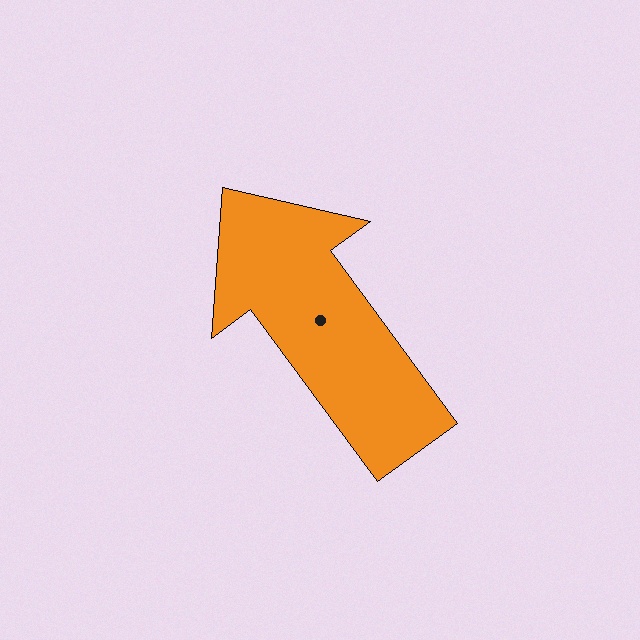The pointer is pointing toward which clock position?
Roughly 11 o'clock.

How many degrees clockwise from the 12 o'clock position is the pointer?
Approximately 324 degrees.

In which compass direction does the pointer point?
Northwest.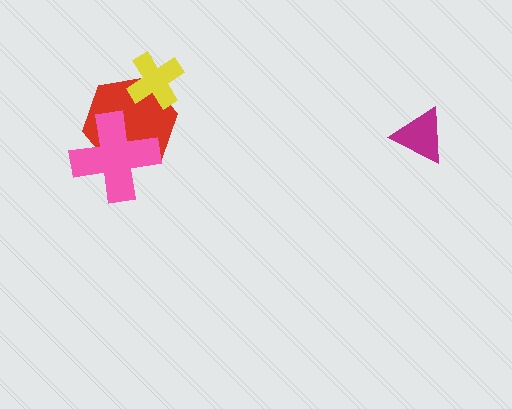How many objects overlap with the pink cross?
1 object overlaps with the pink cross.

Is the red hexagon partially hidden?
Yes, it is partially covered by another shape.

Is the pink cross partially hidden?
No, no other shape covers it.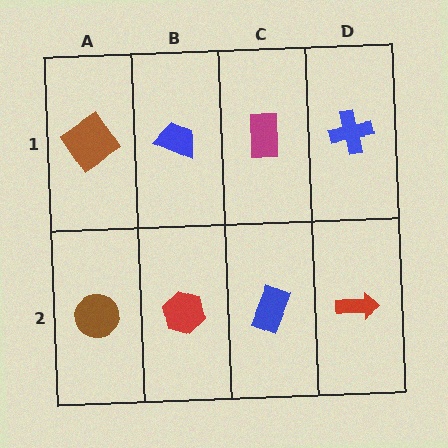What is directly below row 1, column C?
A blue rectangle.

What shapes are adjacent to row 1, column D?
A red arrow (row 2, column D), a magenta rectangle (row 1, column C).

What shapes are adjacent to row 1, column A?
A brown circle (row 2, column A), a blue trapezoid (row 1, column B).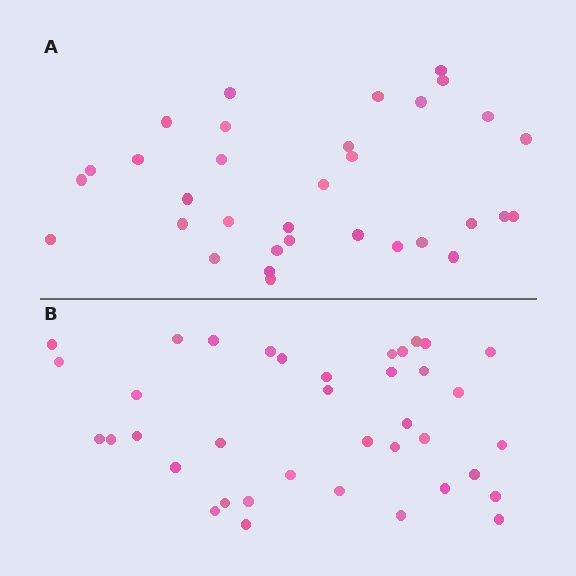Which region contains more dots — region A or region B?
Region B (the bottom region) has more dots.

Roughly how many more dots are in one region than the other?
Region B has about 5 more dots than region A.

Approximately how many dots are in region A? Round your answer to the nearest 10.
About 30 dots. (The exact count is 33, which rounds to 30.)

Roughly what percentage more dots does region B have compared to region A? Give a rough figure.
About 15% more.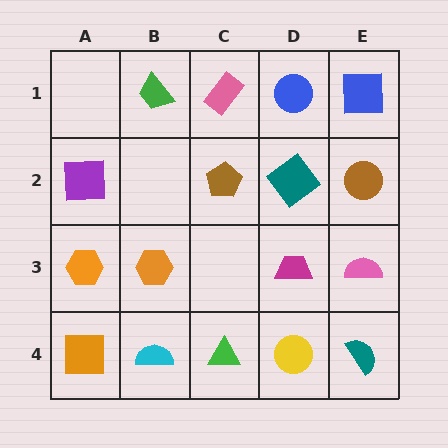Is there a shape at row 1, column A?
No, that cell is empty.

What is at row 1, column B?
A green trapezoid.